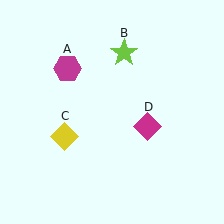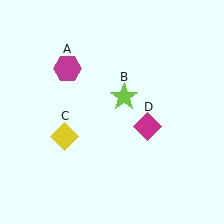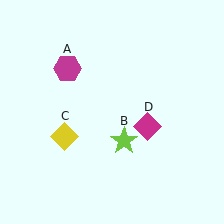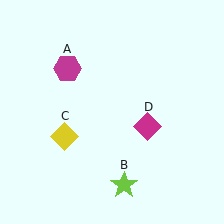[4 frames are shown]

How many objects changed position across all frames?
1 object changed position: lime star (object B).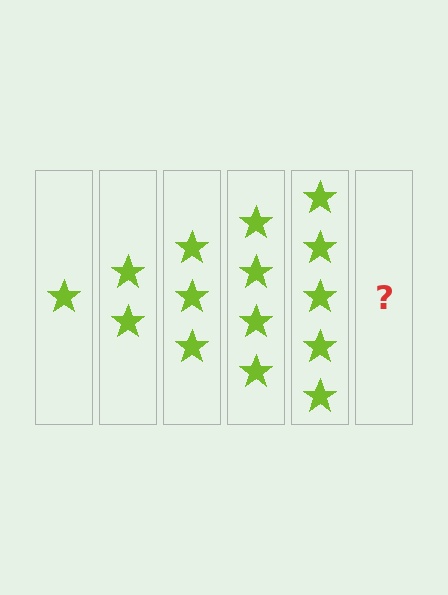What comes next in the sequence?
The next element should be 6 stars.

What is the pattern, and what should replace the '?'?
The pattern is that each step adds one more star. The '?' should be 6 stars.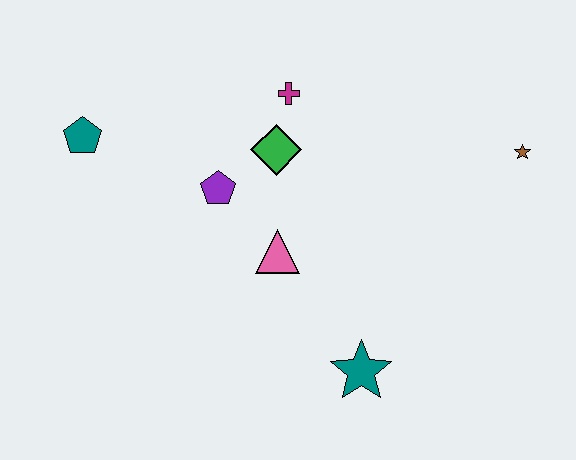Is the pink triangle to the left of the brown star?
Yes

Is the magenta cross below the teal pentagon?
No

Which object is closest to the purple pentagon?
The green diamond is closest to the purple pentagon.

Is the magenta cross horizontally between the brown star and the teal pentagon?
Yes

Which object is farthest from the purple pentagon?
The brown star is farthest from the purple pentagon.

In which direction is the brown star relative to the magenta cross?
The brown star is to the right of the magenta cross.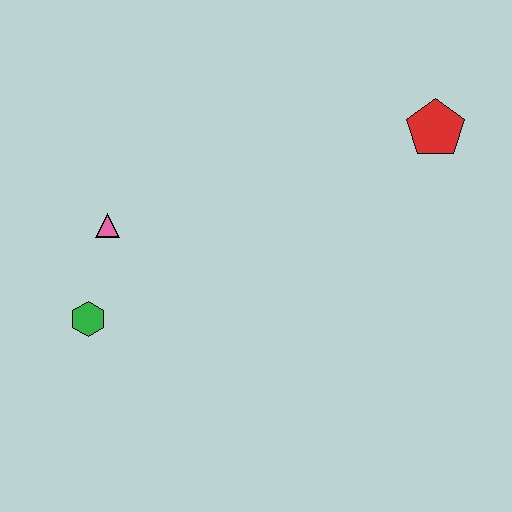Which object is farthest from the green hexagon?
The red pentagon is farthest from the green hexagon.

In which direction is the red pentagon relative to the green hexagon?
The red pentagon is to the right of the green hexagon.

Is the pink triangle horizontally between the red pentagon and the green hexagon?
Yes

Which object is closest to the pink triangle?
The green hexagon is closest to the pink triangle.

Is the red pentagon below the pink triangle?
No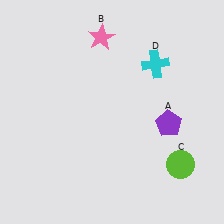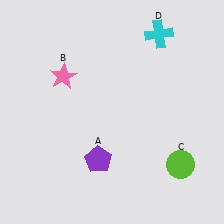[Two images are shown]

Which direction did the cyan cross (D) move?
The cyan cross (D) moved up.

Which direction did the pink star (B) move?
The pink star (B) moved down.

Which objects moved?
The objects that moved are: the purple pentagon (A), the pink star (B), the cyan cross (D).